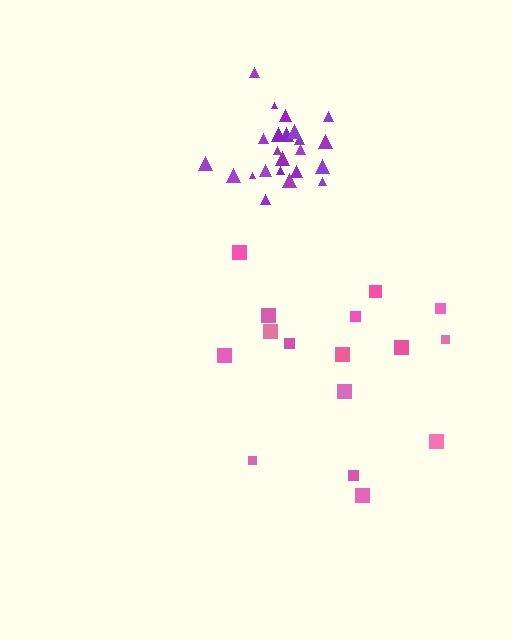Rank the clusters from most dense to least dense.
purple, pink.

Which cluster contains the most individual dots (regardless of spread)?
Purple (23).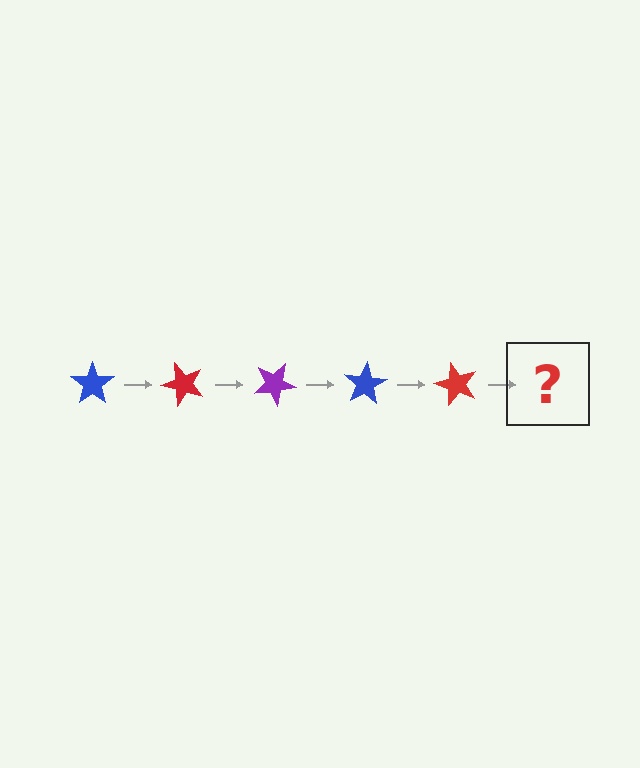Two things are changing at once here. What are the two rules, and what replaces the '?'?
The two rules are that it rotates 50 degrees each step and the color cycles through blue, red, and purple. The '?' should be a purple star, rotated 250 degrees from the start.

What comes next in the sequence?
The next element should be a purple star, rotated 250 degrees from the start.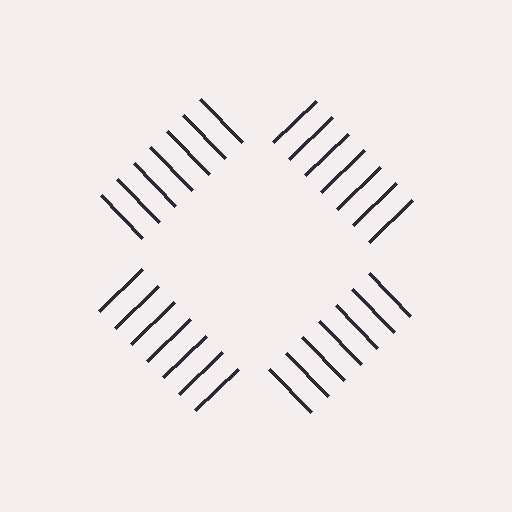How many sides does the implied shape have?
4 sides — the line-ends trace a square.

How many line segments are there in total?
28 — 7 along each of the 4 edges.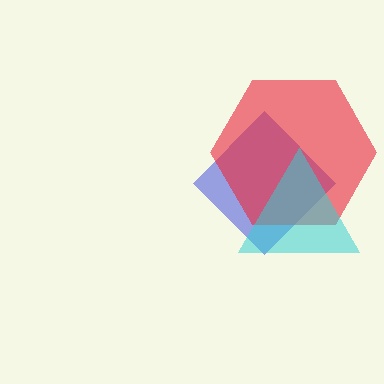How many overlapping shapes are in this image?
There are 3 overlapping shapes in the image.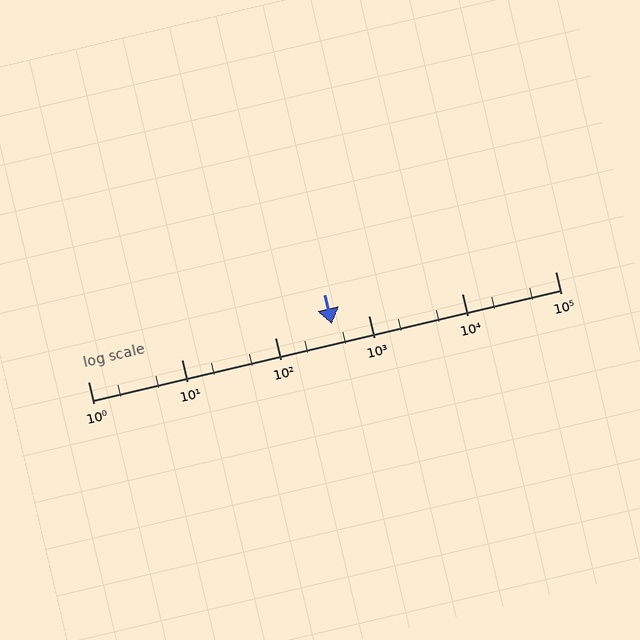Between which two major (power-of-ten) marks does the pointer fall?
The pointer is between 100 and 1000.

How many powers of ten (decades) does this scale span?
The scale spans 5 decades, from 1 to 100000.